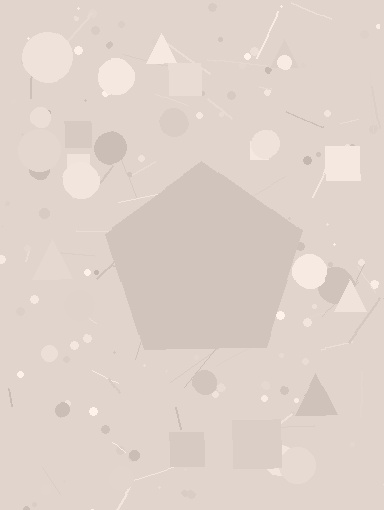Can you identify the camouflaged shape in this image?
The camouflaged shape is a pentagon.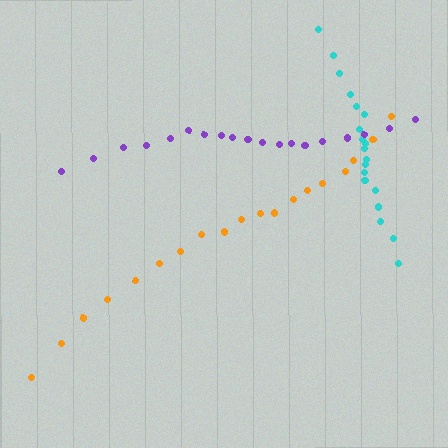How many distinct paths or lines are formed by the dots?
There are 3 distinct paths.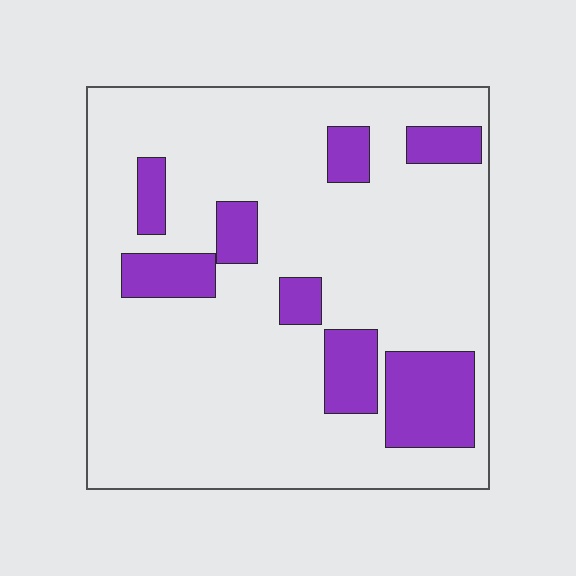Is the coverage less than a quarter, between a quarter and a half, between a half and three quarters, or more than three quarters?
Less than a quarter.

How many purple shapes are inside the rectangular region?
8.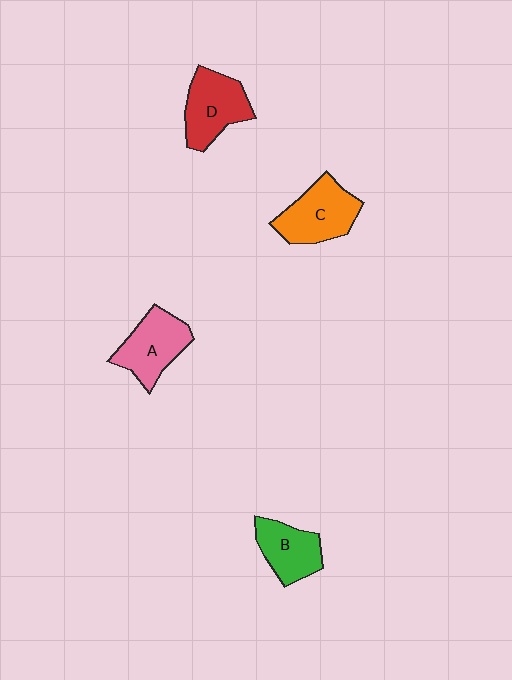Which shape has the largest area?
Shape C (orange).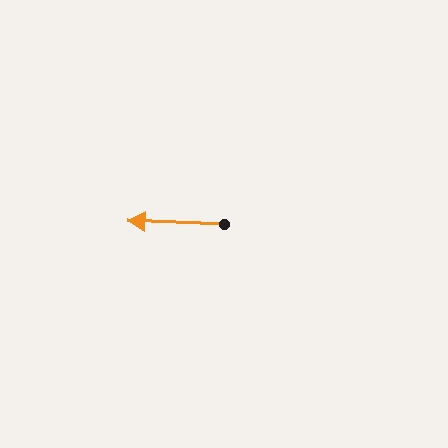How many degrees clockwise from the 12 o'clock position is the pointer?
Approximately 272 degrees.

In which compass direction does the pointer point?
West.